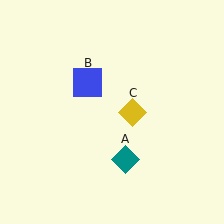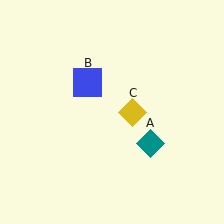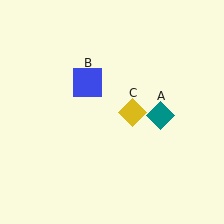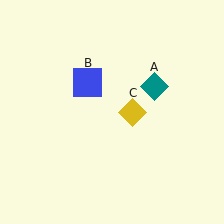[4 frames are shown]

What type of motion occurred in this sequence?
The teal diamond (object A) rotated counterclockwise around the center of the scene.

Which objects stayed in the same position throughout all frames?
Blue square (object B) and yellow diamond (object C) remained stationary.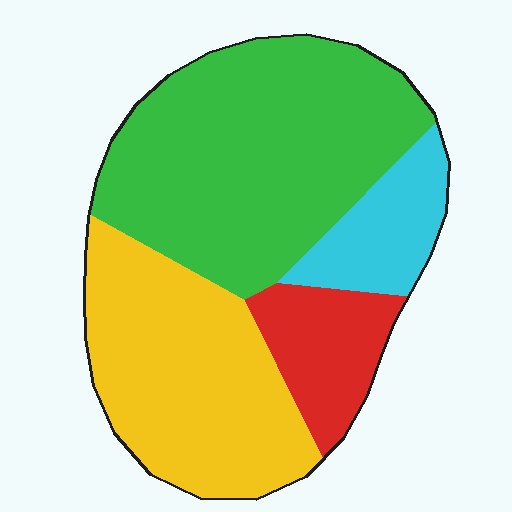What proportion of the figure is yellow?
Yellow covers roughly 30% of the figure.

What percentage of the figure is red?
Red takes up less than a sixth of the figure.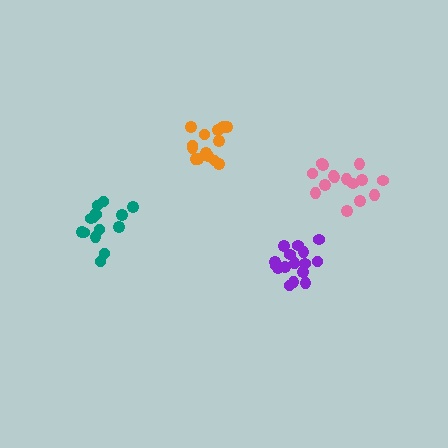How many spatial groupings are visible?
There are 4 spatial groupings.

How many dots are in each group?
Group 1: 14 dots, Group 2: 16 dots, Group 3: 15 dots, Group 4: 15 dots (60 total).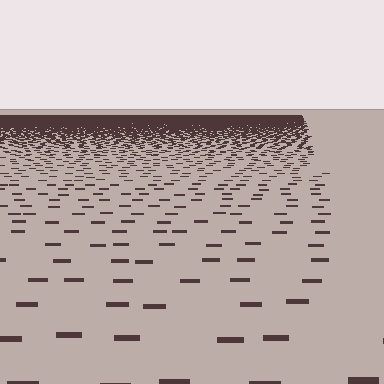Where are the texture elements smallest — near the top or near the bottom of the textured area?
Near the top.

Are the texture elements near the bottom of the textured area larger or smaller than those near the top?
Larger. Near the bottom, elements are closer to the viewer and appear at a bigger on-screen size.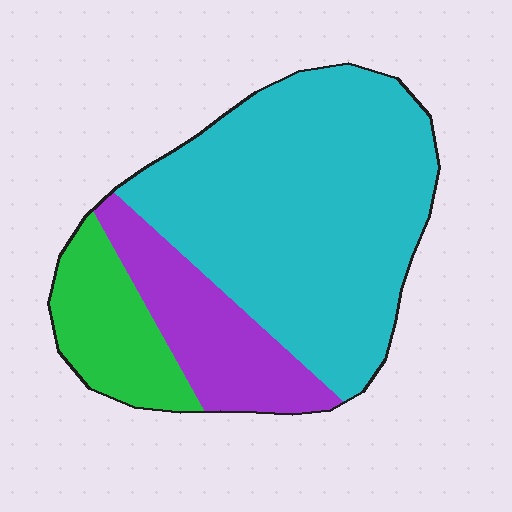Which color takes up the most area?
Cyan, at roughly 65%.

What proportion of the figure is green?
Green takes up less than a quarter of the figure.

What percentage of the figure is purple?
Purple covers roughly 20% of the figure.